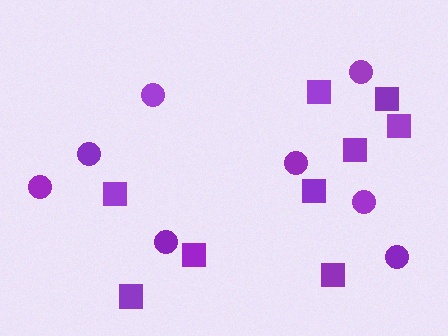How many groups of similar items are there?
There are 2 groups: one group of circles (8) and one group of squares (9).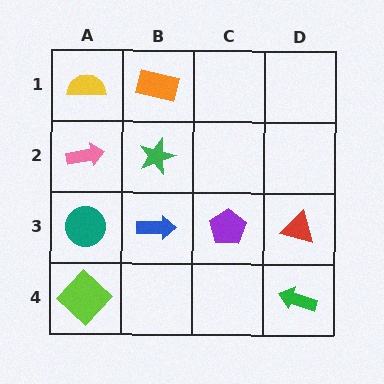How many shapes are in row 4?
2 shapes.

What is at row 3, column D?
A red triangle.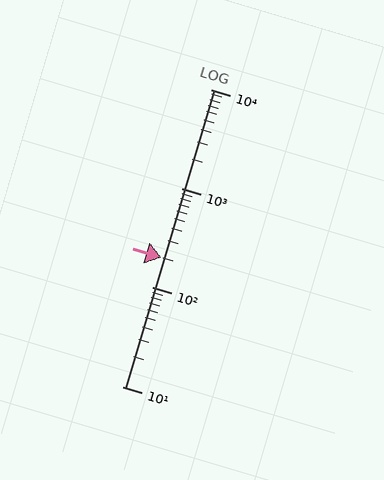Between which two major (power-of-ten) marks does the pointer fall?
The pointer is between 100 and 1000.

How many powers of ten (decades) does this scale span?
The scale spans 3 decades, from 10 to 10000.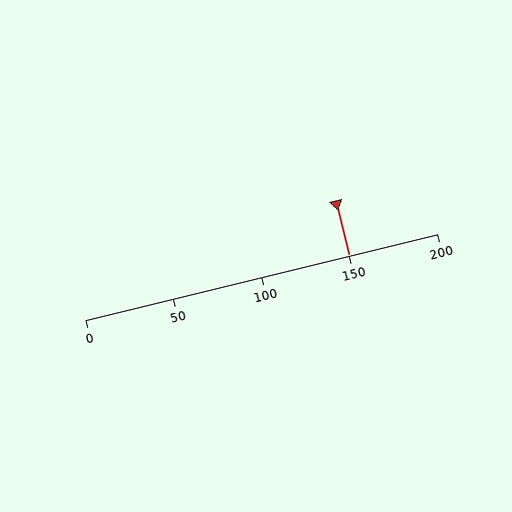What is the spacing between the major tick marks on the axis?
The major ticks are spaced 50 apart.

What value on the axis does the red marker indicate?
The marker indicates approximately 150.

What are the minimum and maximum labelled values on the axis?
The axis runs from 0 to 200.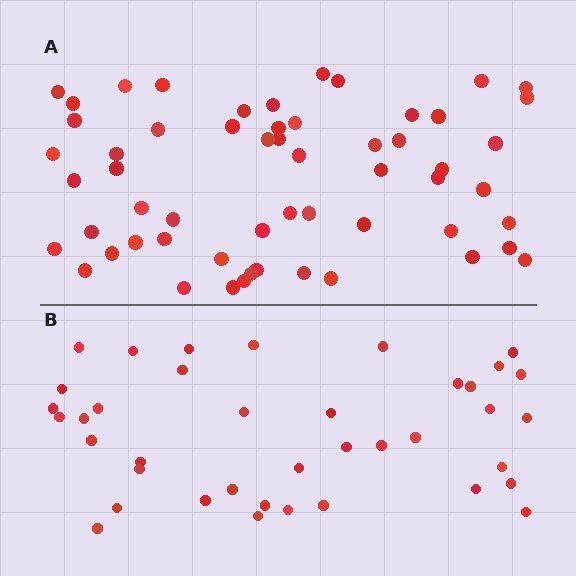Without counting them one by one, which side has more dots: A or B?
Region A (the top region) has more dots.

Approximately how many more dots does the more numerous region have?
Region A has approximately 20 more dots than region B.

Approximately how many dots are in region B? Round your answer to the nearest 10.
About 40 dots. (The exact count is 39, which rounds to 40.)